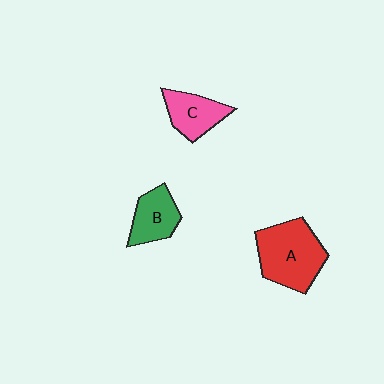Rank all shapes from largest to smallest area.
From largest to smallest: A (red), C (pink), B (green).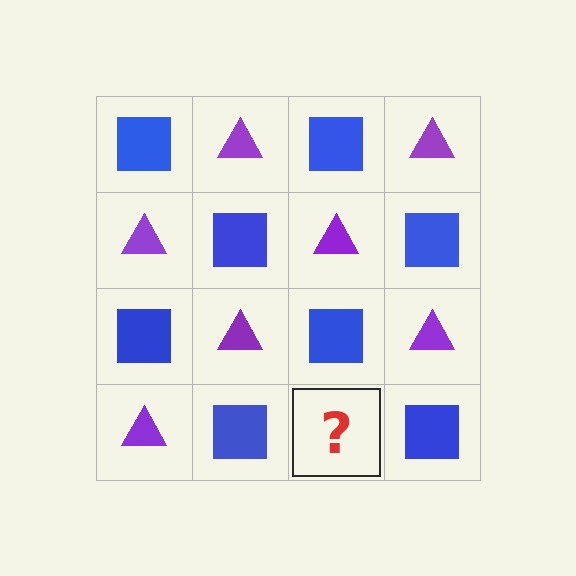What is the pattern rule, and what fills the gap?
The rule is that it alternates blue square and purple triangle in a checkerboard pattern. The gap should be filled with a purple triangle.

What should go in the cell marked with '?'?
The missing cell should contain a purple triangle.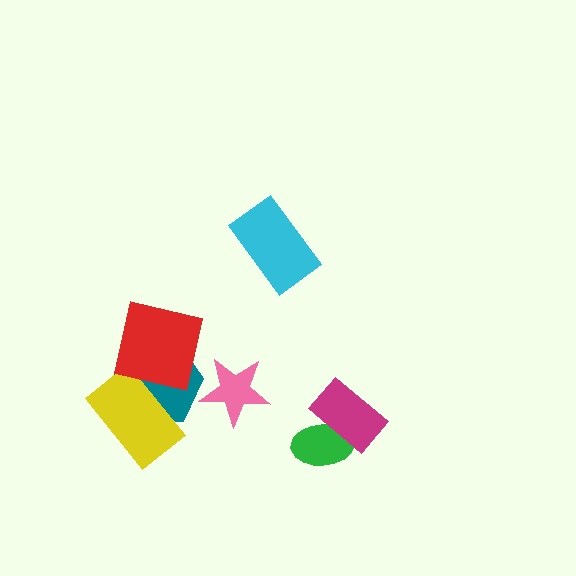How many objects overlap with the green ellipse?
1 object overlaps with the green ellipse.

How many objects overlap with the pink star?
0 objects overlap with the pink star.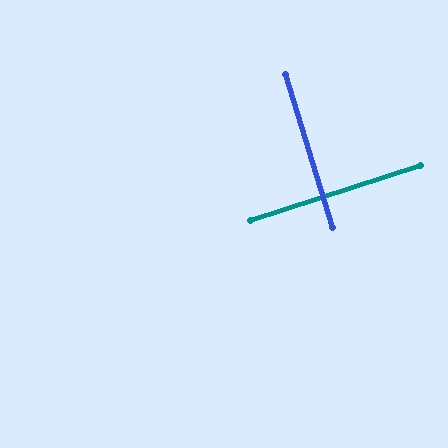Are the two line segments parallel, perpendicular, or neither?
Perpendicular — they meet at approximately 89°.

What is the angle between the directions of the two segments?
Approximately 89 degrees.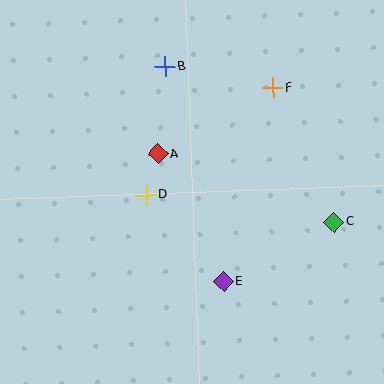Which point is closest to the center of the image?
Point D at (146, 195) is closest to the center.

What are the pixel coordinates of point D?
Point D is at (146, 195).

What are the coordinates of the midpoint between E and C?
The midpoint between E and C is at (279, 252).